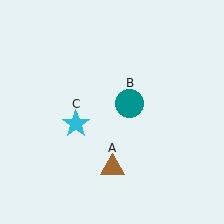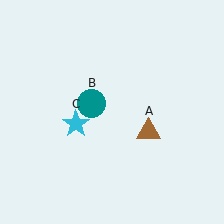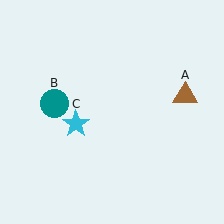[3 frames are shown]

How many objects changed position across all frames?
2 objects changed position: brown triangle (object A), teal circle (object B).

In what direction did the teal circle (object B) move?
The teal circle (object B) moved left.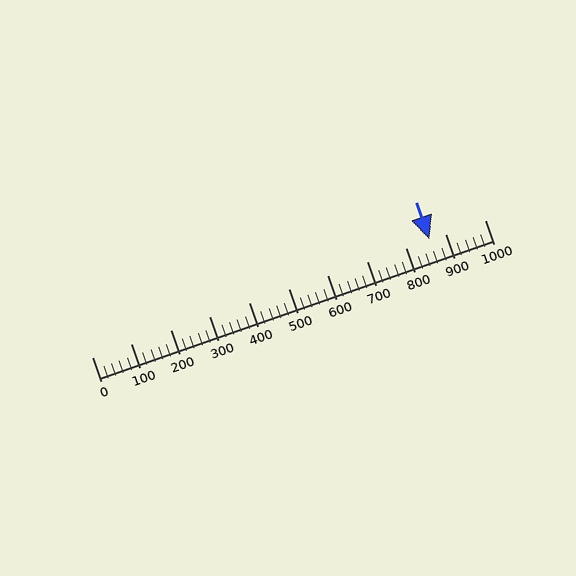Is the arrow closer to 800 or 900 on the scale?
The arrow is closer to 900.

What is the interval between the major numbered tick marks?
The major tick marks are spaced 100 units apart.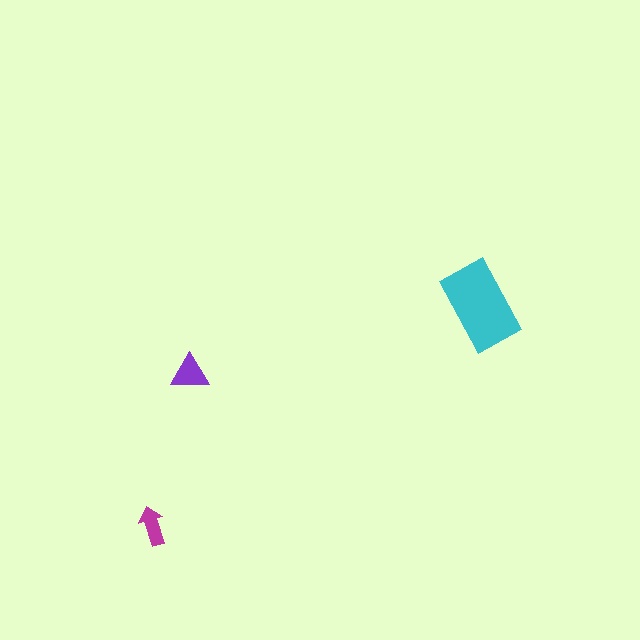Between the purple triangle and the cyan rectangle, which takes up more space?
The cyan rectangle.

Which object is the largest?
The cyan rectangle.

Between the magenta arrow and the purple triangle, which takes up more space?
The purple triangle.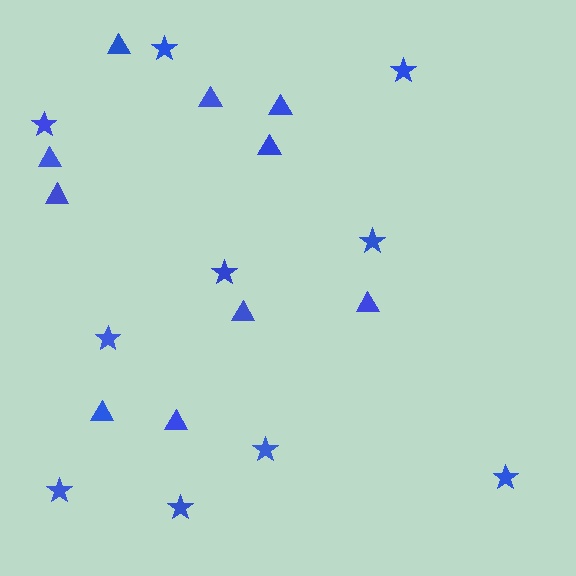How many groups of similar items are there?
There are 2 groups: one group of triangles (10) and one group of stars (10).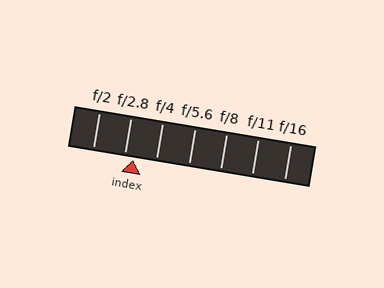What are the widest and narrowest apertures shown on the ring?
The widest aperture shown is f/2 and the narrowest is f/16.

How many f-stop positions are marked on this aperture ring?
There are 7 f-stop positions marked.